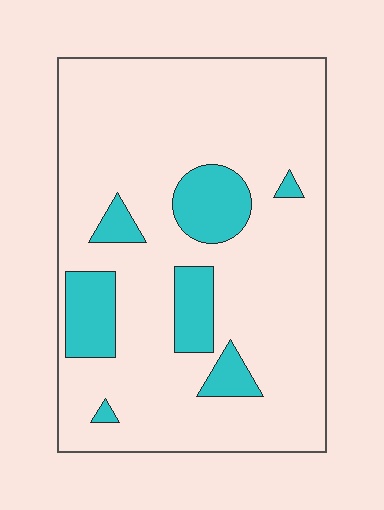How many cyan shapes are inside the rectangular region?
7.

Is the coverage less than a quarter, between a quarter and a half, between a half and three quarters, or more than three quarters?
Less than a quarter.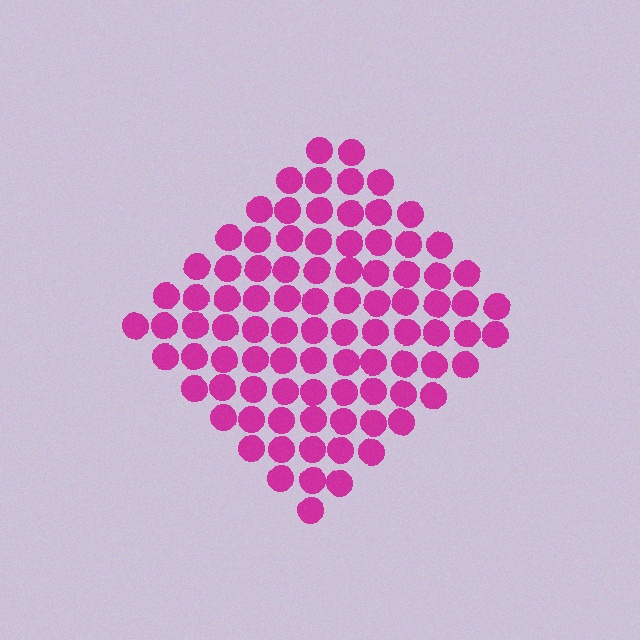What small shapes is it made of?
It is made of small circles.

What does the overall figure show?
The overall figure shows a diamond.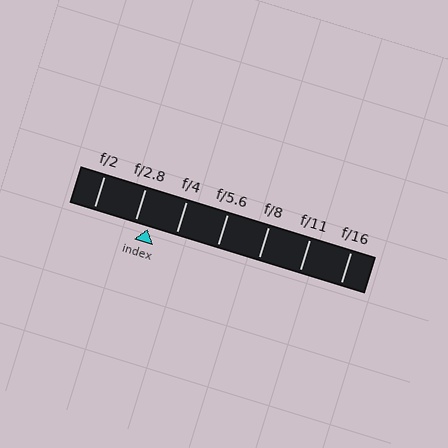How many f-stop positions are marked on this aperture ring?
There are 7 f-stop positions marked.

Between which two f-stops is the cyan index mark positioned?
The index mark is between f/2.8 and f/4.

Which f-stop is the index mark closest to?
The index mark is closest to f/2.8.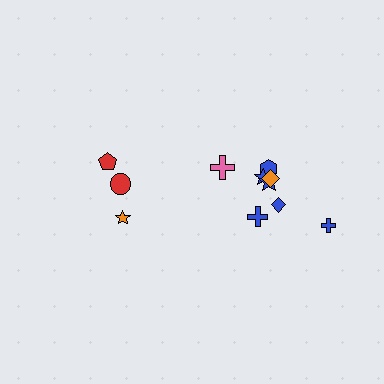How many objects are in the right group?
There are 8 objects.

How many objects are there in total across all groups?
There are 11 objects.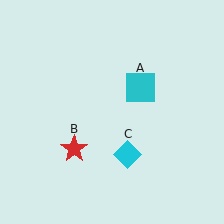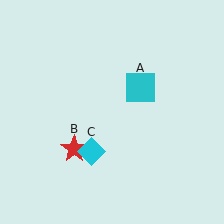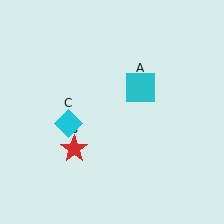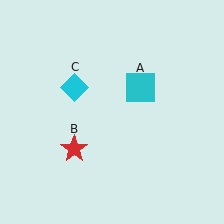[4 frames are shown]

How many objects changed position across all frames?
1 object changed position: cyan diamond (object C).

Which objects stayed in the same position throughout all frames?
Cyan square (object A) and red star (object B) remained stationary.